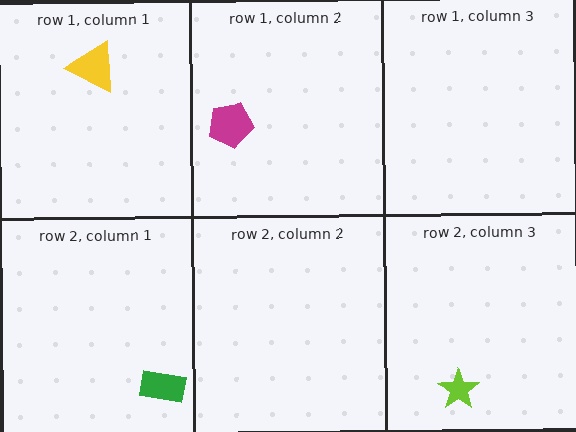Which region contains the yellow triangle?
The row 1, column 1 region.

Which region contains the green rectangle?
The row 2, column 1 region.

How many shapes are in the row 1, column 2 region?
1.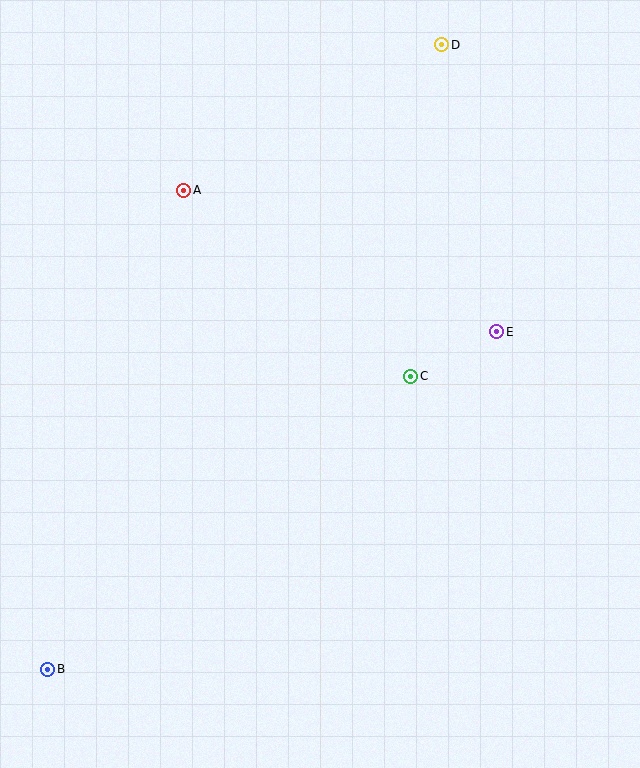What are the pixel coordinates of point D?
Point D is at (442, 45).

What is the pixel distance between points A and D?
The distance between A and D is 296 pixels.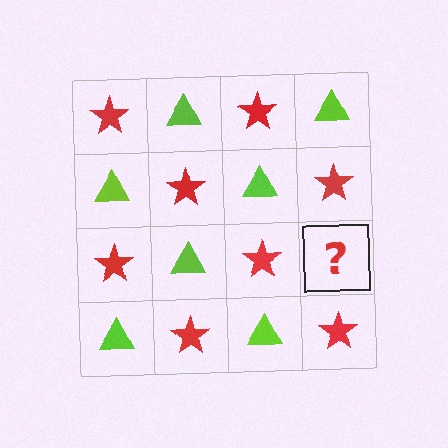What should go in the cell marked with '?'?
The missing cell should contain a lime triangle.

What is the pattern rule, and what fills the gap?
The rule is that it alternates red star and lime triangle in a checkerboard pattern. The gap should be filled with a lime triangle.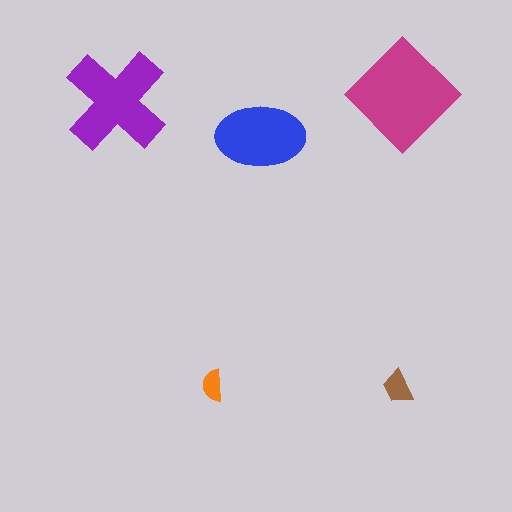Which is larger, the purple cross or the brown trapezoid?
The purple cross.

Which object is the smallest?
The orange semicircle.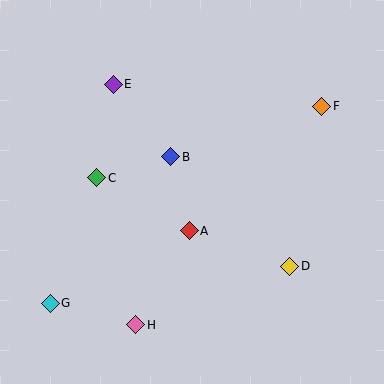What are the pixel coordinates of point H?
Point H is at (136, 325).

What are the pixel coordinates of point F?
Point F is at (322, 106).